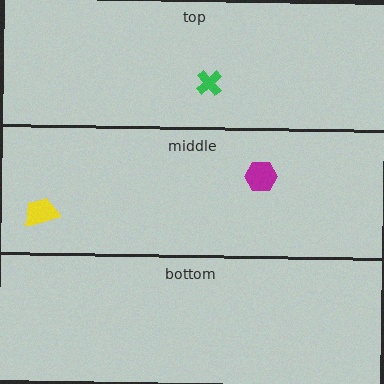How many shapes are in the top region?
1.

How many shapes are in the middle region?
2.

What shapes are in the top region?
The green cross.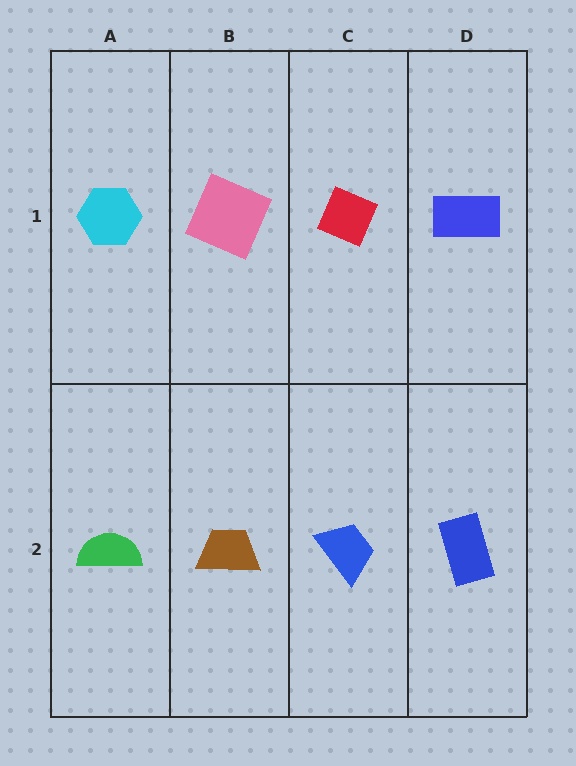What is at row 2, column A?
A green semicircle.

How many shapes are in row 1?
4 shapes.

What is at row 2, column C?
A blue trapezoid.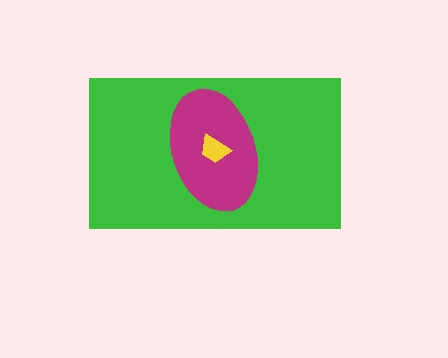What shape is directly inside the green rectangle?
The magenta ellipse.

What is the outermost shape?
The green rectangle.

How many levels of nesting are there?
3.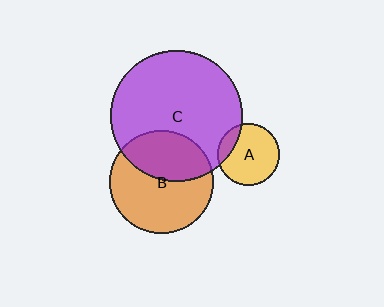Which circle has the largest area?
Circle C (purple).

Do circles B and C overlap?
Yes.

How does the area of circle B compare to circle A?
Approximately 2.8 times.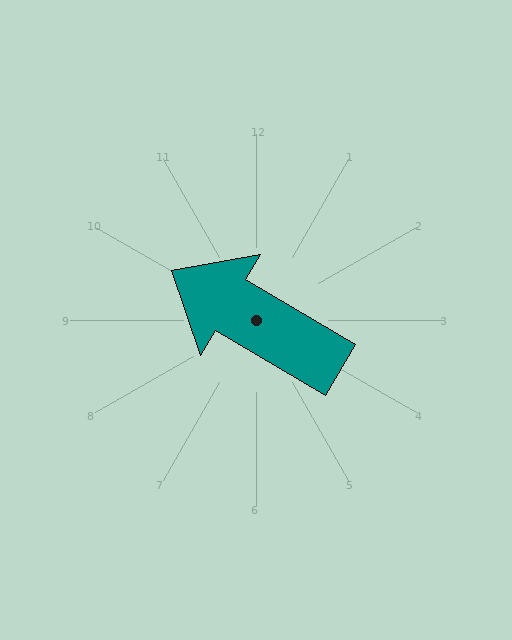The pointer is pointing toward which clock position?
Roughly 10 o'clock.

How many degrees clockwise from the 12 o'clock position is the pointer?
Approximately 300 degrees.